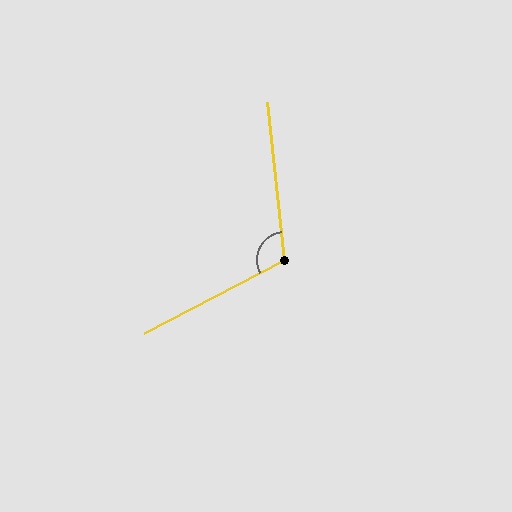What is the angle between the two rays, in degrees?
Approximately 111 degrees.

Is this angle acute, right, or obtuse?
It is obtuse.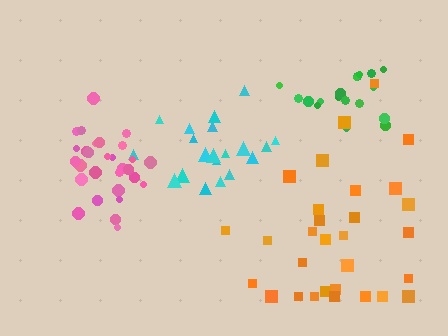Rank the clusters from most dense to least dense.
pink, green, cyan, orange.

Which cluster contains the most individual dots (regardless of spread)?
Orange (30).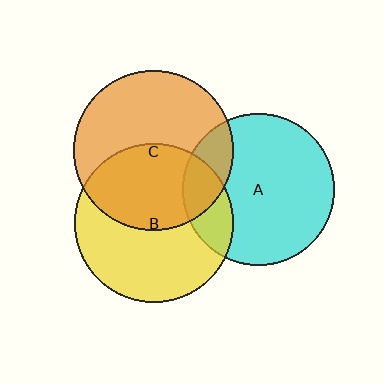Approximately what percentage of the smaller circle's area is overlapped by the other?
Approximately 45%.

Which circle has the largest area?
Circle C (orange).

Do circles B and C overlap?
Yes.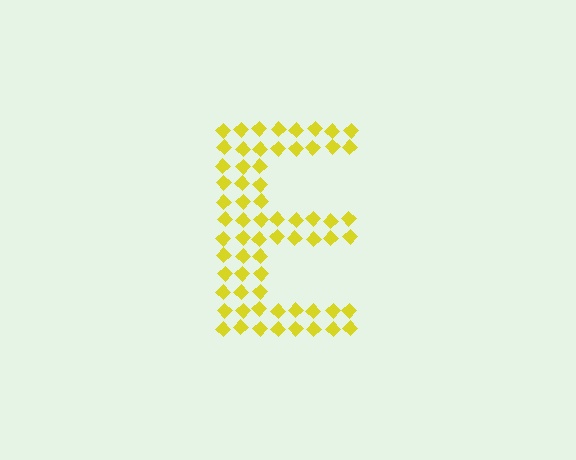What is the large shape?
The large shape is the letter E.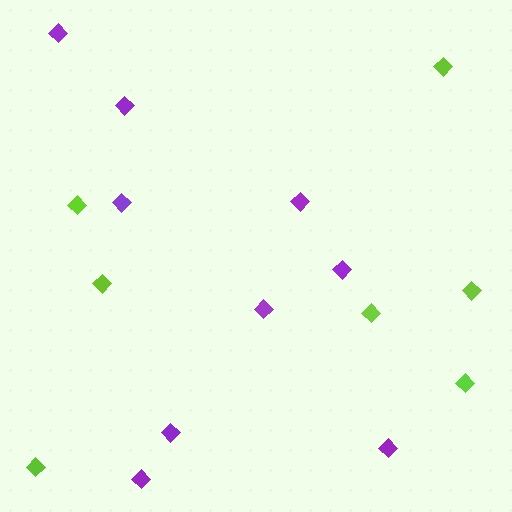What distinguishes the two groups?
There are 2 groups: one group of lime diamonds (7) and one group of purple diamonds (9).